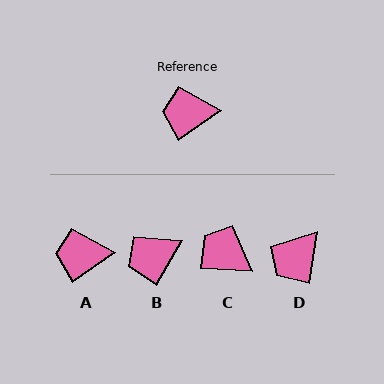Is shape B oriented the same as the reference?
No, it is off by about 25 degrees.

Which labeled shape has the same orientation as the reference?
A.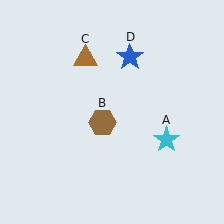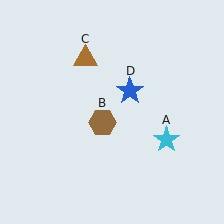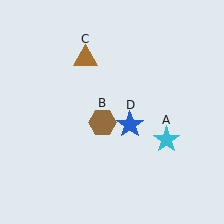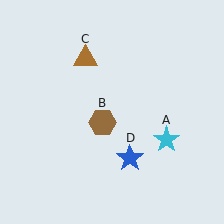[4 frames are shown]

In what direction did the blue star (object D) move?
The blue star (object D) moved down.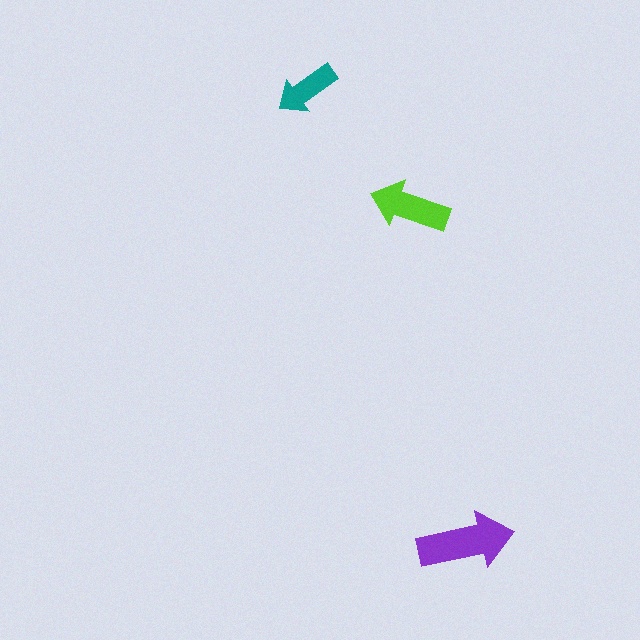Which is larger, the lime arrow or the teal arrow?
The lime one.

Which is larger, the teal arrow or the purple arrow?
The purple one.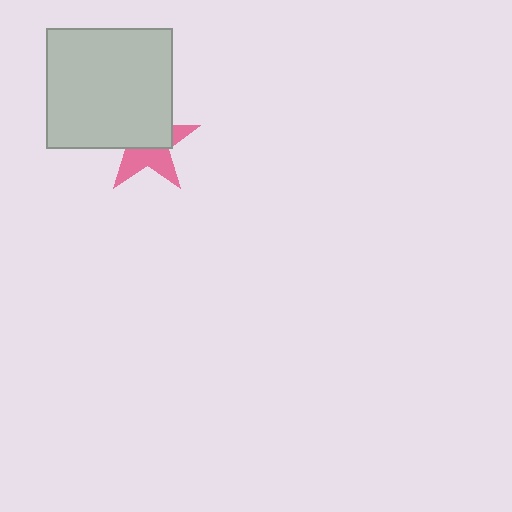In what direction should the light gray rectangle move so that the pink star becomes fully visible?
The light gray rectangle should move up. That is the shortest direction to clear the overlap and leave the pink star fully visible.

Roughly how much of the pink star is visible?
A small part of it is visible (roughly 45%).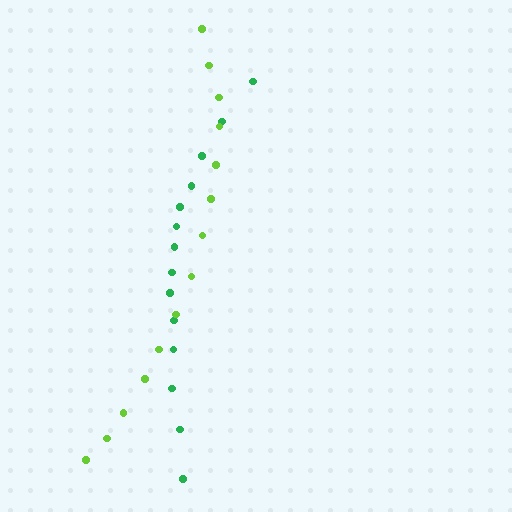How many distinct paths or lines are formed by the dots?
There are 2 distinct paths.